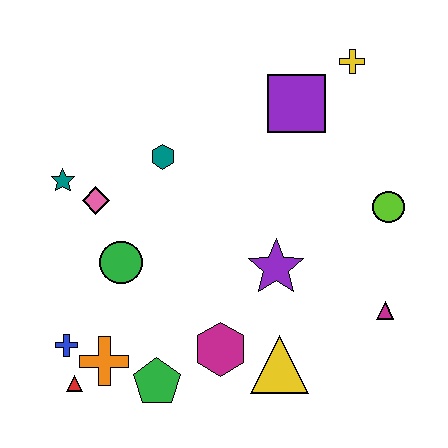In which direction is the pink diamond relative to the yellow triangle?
The pink diamond is to the left of the yellow triangle.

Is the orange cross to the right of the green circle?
No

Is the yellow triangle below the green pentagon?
No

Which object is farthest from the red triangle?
The yellow cross is farthest from the red triangle.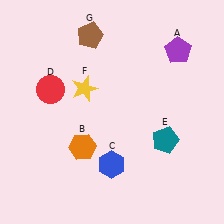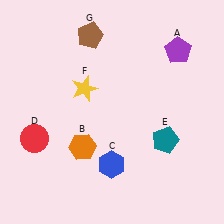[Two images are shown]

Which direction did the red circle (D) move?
The red circle (D) moved down.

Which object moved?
The red circle (D) moved down.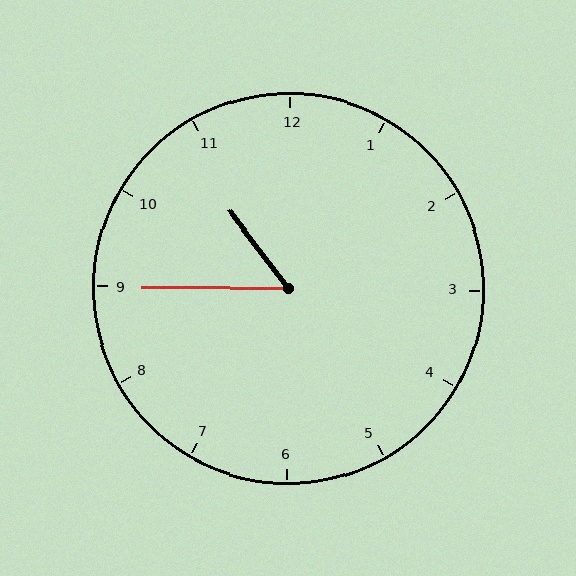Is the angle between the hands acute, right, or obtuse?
It is acute.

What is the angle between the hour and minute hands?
Approximately 52 degrees.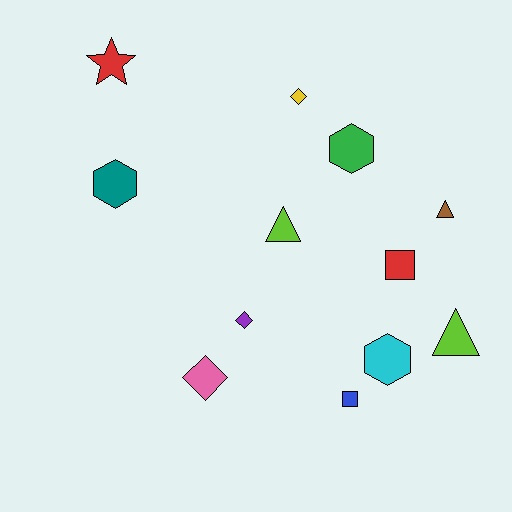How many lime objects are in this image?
There are 2 lime objects.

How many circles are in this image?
There are no circles.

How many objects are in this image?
There are 12 objects.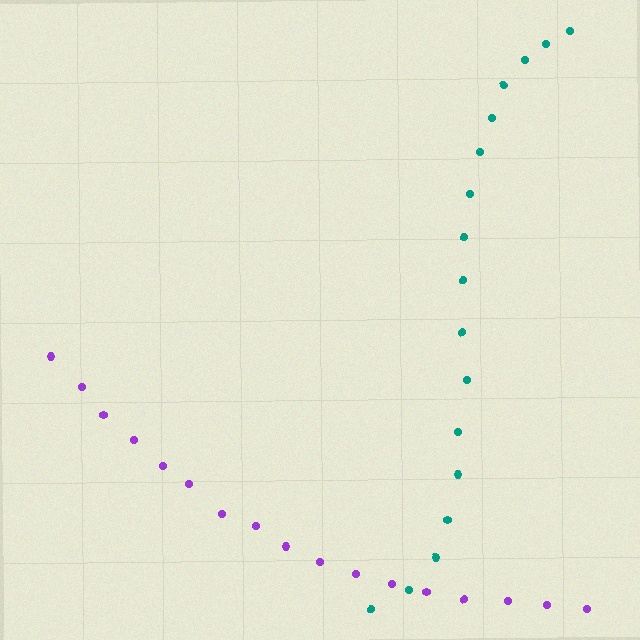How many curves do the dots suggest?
There are 2 distinct paths.